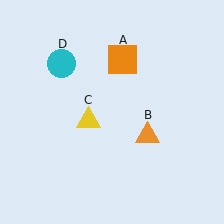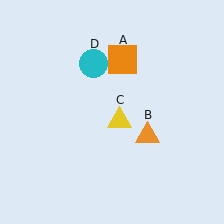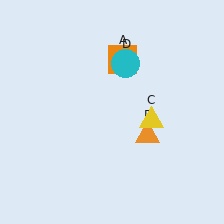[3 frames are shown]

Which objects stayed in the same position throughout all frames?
Orange square (object A) and orange triangle (object B) remained stationary.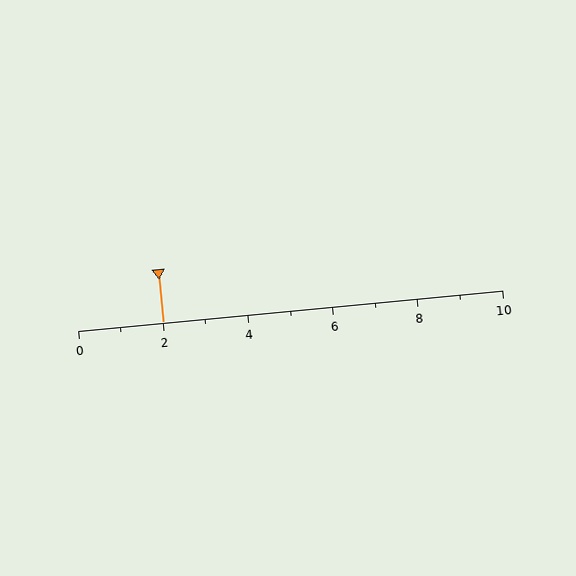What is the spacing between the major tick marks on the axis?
The major ticks are spaced 2 apart.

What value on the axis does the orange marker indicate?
The marker indicates approximately 2.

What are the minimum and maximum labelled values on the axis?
The axis runs from 0 to 10.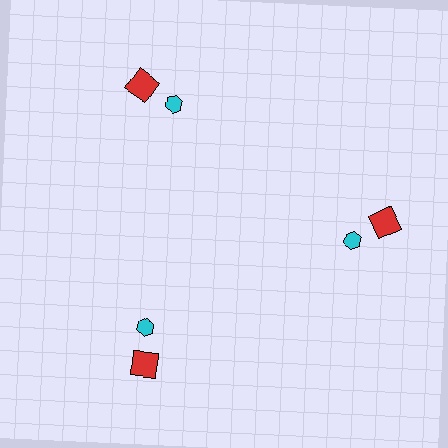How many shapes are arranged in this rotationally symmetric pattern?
There are 6 shapes, arranged in 3 groups of 2.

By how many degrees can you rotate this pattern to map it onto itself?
The pattern maps onto itself every 120 degrees of rotation.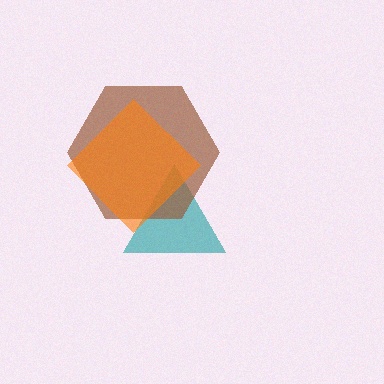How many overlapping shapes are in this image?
There are 3 overlapping shapes in the image.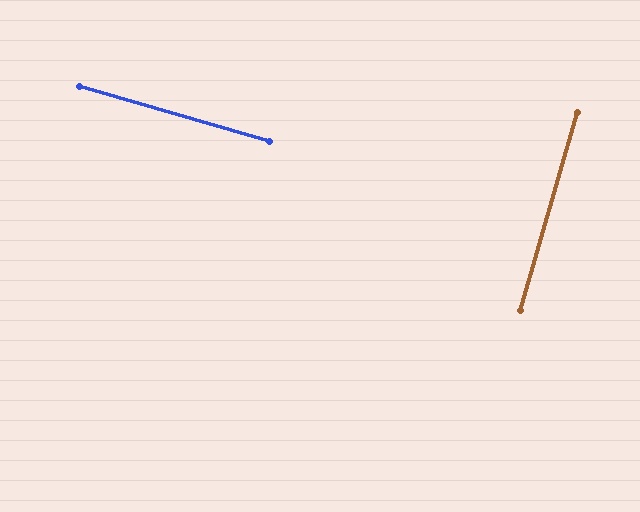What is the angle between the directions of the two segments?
Approximately 90 degrees.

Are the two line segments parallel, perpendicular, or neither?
Perpendicular — they meet at approximately 90°.